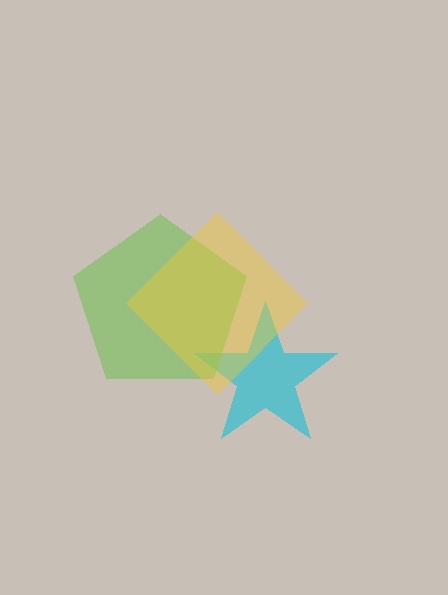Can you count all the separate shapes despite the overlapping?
Yes, there are 3 separate shapes.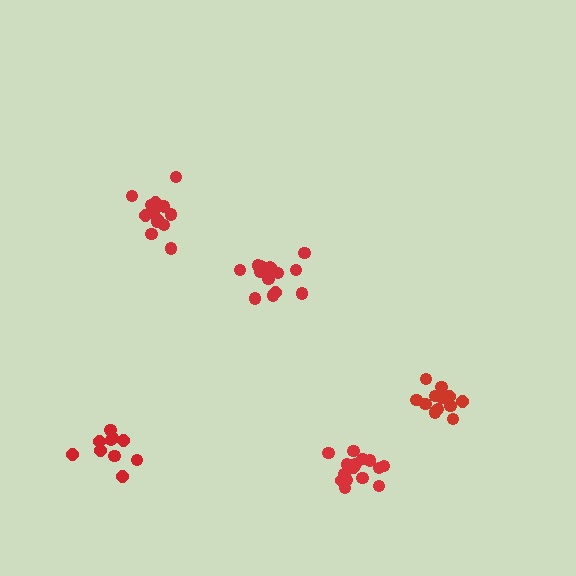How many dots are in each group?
Group 1: 15 dots, Group 2: 13 dots, Group 3: 10 dots, Group 4: 14 dots, Group 5: 16 dots (68 total).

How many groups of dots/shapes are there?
There are 5 groups.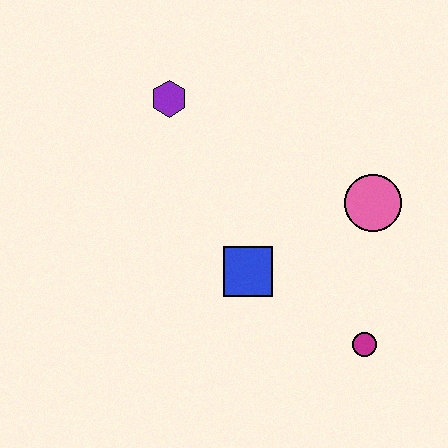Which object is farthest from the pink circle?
The purple hexagon is farthest from the pink circle.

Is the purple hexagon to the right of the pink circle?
No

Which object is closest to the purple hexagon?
The blue square is closest to the purple hexagon.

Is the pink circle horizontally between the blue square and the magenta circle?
No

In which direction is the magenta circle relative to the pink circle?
The magenta circle is below the pink circle.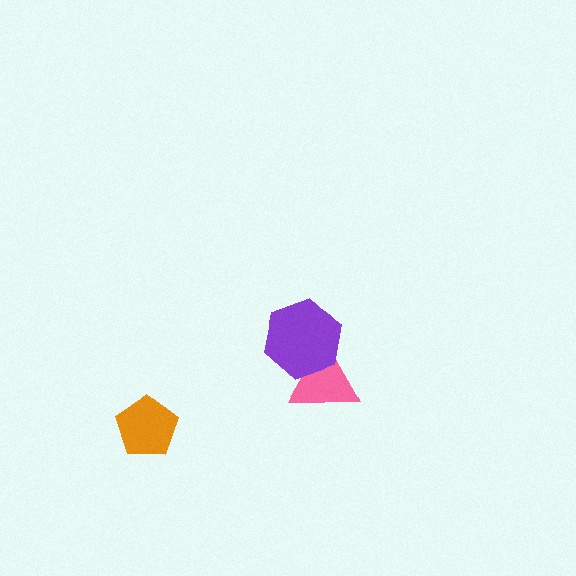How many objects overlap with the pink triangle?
1 object overlaps with the pink triangle.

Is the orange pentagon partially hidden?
No, no other shape covers it.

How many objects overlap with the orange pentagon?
0 objects overlap with the orange pentagon.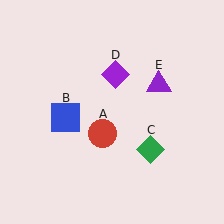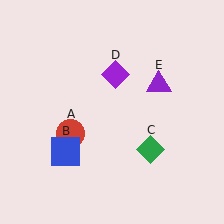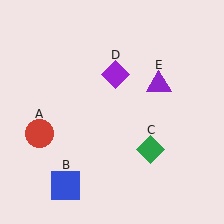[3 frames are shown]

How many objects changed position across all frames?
2 objects changed position: red circle (object A), blue square (object B).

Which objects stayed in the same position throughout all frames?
Green diamond (object C) and purple diamond (object D) and purple triangle (object E) remained stationary.